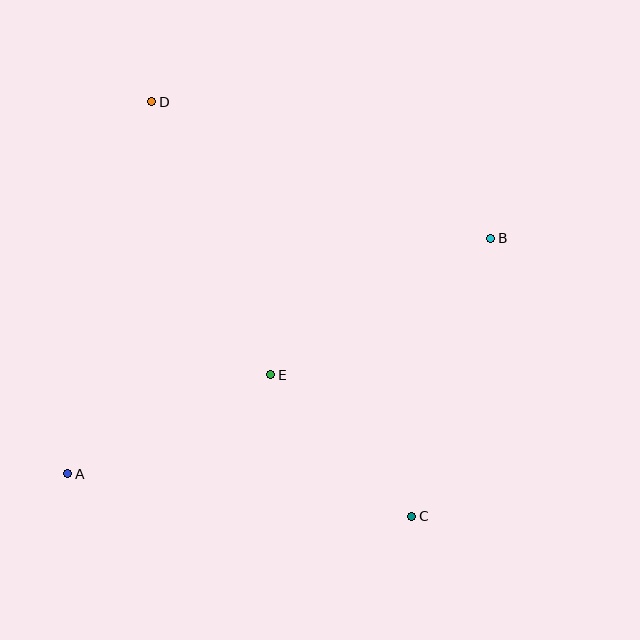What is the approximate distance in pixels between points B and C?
The distance between B and C is approximately 289 pixels.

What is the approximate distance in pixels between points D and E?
The distance between D and E is approximately 298 pixels.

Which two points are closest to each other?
Points C and E are closest to each other.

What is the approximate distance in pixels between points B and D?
The distance between B and D is approximately 365 pixels.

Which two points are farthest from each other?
Points C and D are farthest from each other.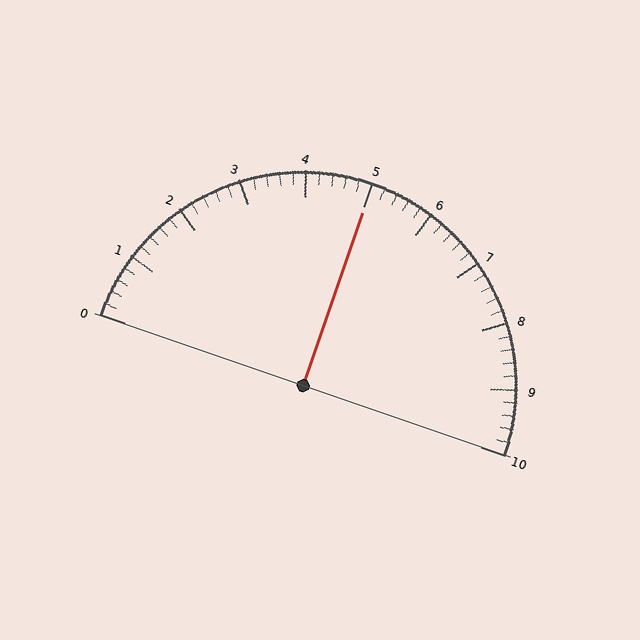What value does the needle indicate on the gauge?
The needle indicates approximately 5.0.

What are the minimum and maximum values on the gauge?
The gauge ranges from 0 to 10.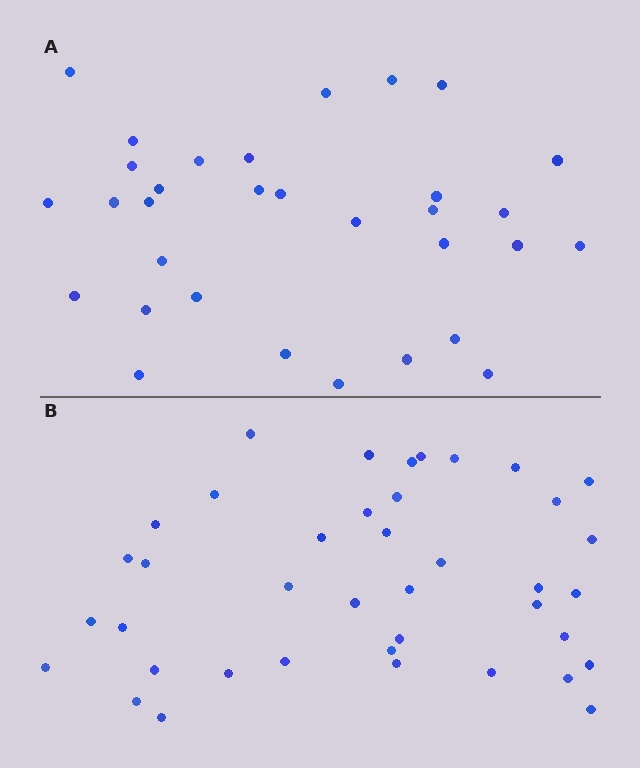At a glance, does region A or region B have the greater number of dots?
Region B (the bottom region) has more dots.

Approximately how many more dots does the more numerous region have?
Region B has roughly 8 or so more dots than region A.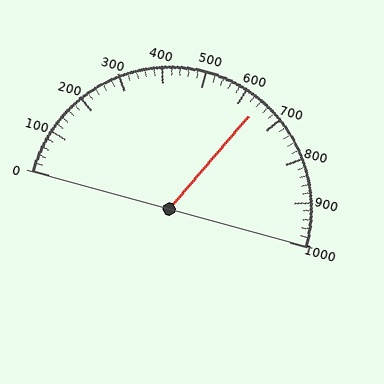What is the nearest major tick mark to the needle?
The nearest major tick mark is 600.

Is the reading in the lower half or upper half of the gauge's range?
The reading is in the upper half of the range (0 to 1000).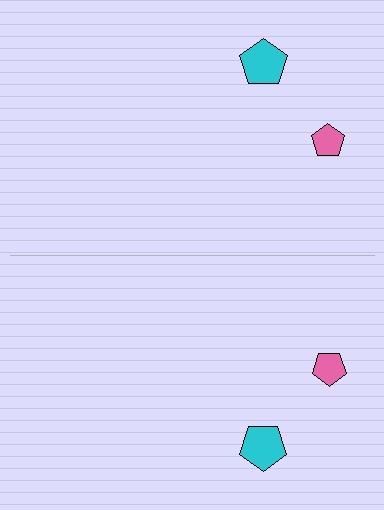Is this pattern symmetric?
Yes, this pattern has bilateral (reflection) symmetry.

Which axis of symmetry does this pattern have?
The pattern has a horizontal axis of symmetry running through the center of the image.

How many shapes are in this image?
There are 4 shapes in this image.